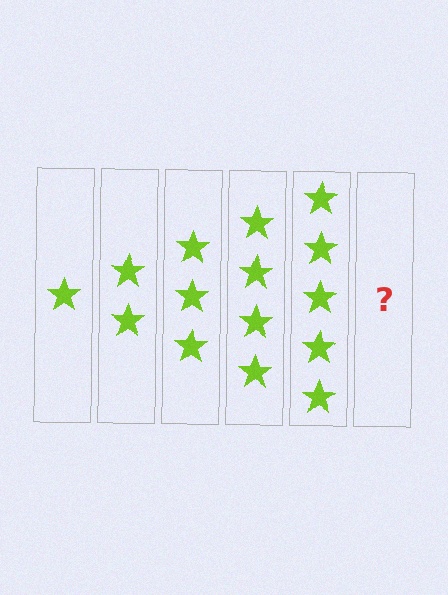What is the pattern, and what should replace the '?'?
The pattern is that each step adds one more star. The '?' should be 6 stars.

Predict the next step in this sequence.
The next step is 6 stars.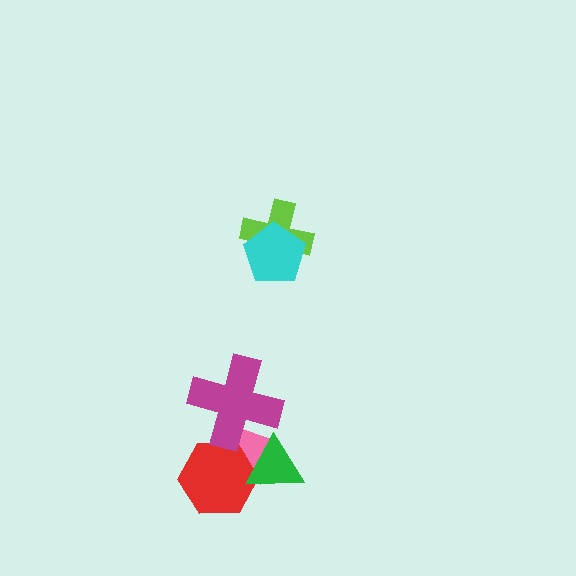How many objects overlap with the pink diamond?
3 objects overlap with the pink diamond.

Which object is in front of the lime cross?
The cyan pentagon is in front of the lime cross.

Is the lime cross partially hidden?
Yes, it is partially covered by another shape.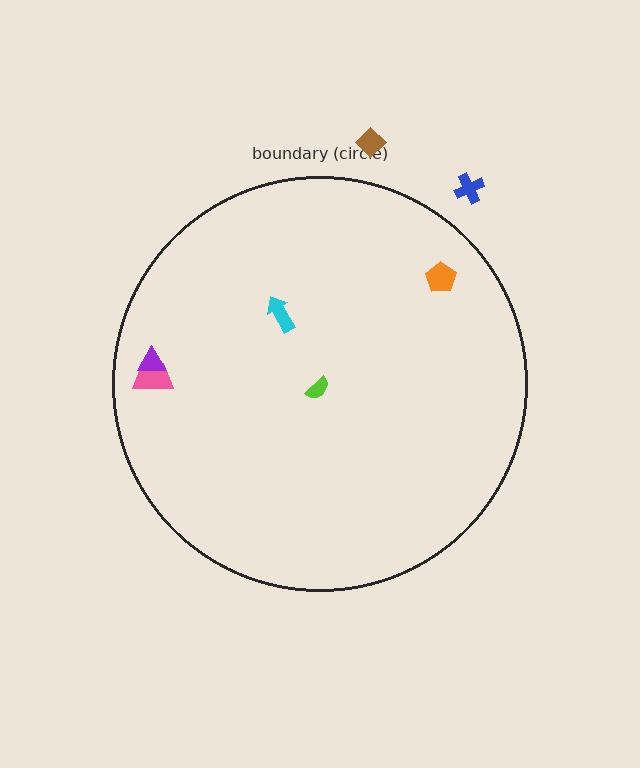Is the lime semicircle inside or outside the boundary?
Inside.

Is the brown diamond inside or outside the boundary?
Outside.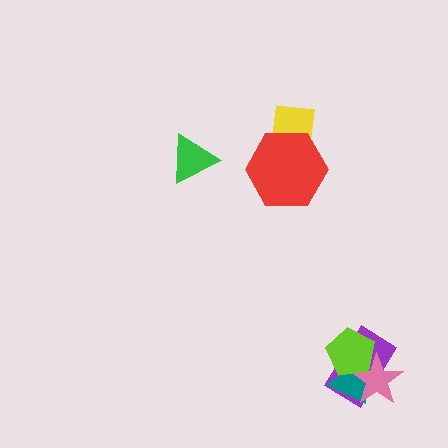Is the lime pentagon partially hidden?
No, no other shape covers it.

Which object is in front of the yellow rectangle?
The red hexagon is in front of the yellow rectangle.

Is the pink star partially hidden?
Yes, it is partially covered by another shape.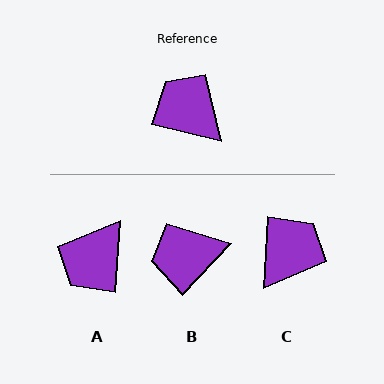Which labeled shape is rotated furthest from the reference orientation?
A, about 99 degrees away.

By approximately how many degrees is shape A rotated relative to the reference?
Approximately 99 degrees counter-clockwise.